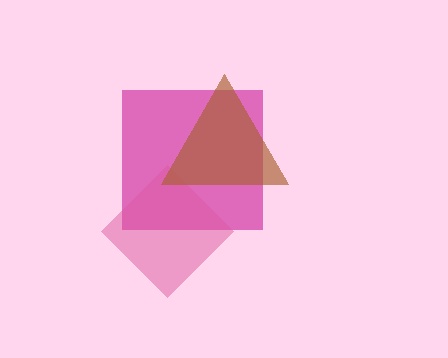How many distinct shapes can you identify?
There are 3 distinct shapes: a magenta square, a pink diamond, a brown triangle.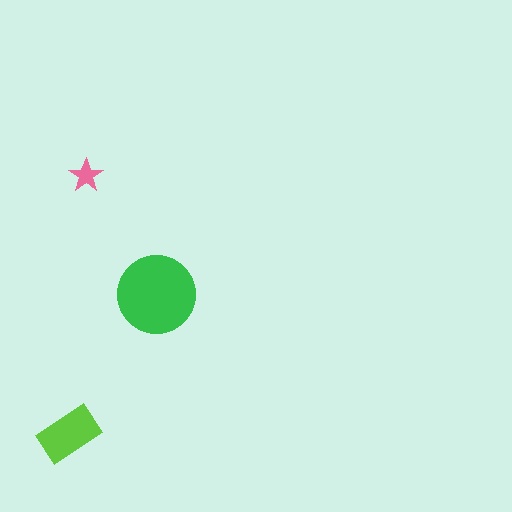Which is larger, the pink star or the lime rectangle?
The lime rectangle.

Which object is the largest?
The green circle.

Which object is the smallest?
The pink star.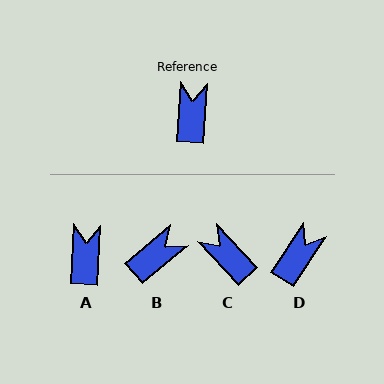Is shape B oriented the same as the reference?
No, it is off by about 47 degrees.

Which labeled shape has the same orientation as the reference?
A.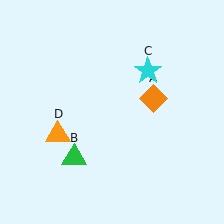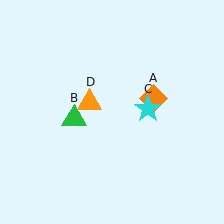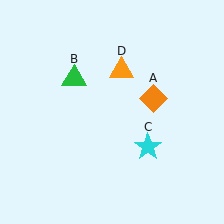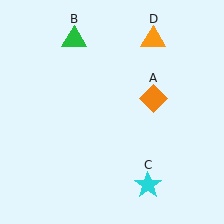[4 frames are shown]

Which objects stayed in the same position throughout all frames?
Orange diamond (object A) remained stationary.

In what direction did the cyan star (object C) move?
The cyan star (object C) moved down.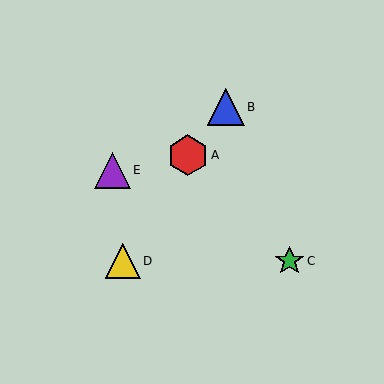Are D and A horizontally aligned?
No, D is at y≈261 and A is at y≈155.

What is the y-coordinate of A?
Object A is at y≈155.